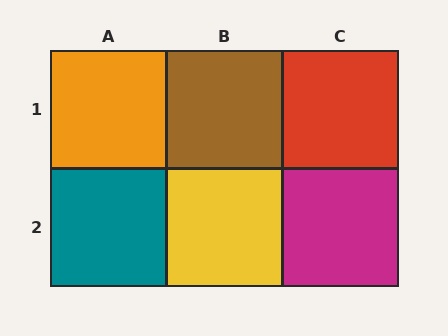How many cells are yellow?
1 cell is yellow.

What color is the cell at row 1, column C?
Red.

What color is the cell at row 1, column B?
Brown.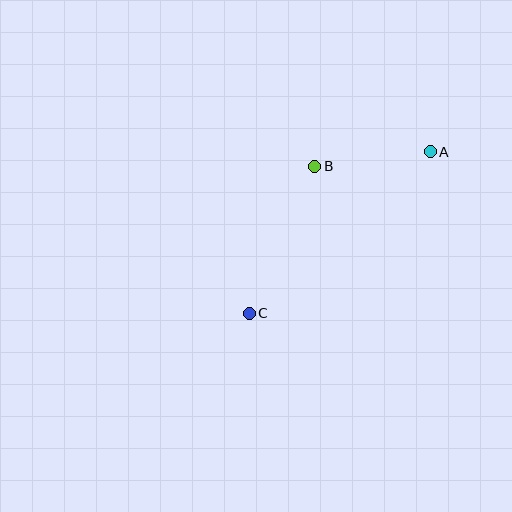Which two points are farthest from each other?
Points A and C are farthest from each other.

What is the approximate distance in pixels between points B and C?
The distance between B and C is approximately 161 pixels.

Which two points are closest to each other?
Points A and B are closest to each other.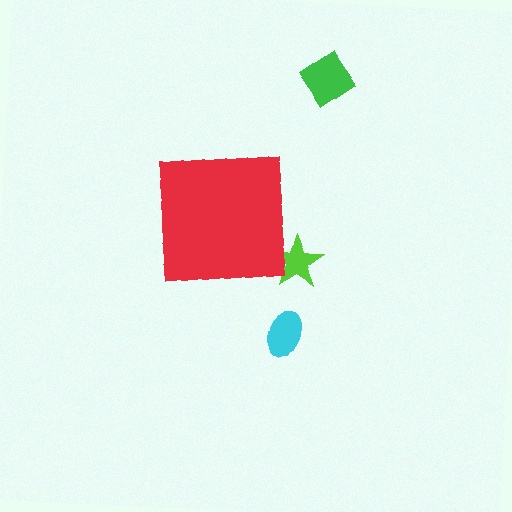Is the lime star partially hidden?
Yes, the lime star is partially hidden behind the red square.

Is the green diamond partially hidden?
No, the green diamond is fully visible.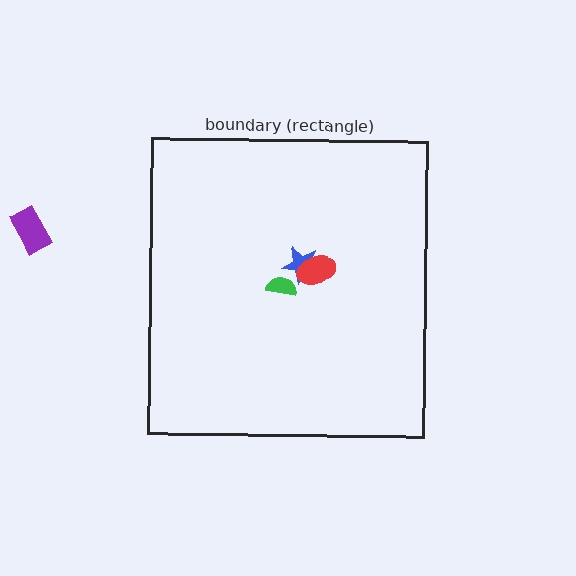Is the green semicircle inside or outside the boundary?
Inside.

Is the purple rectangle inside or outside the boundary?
Outside.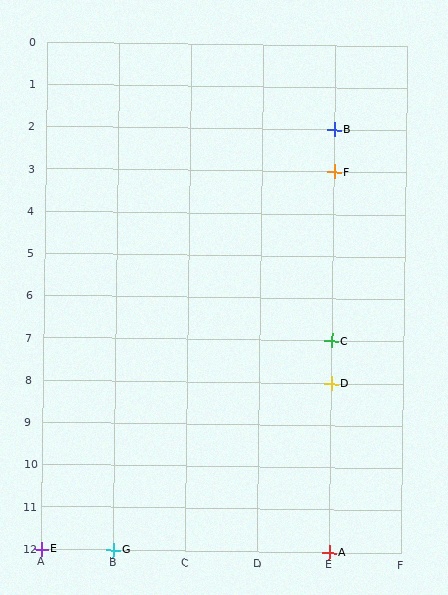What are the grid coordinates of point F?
Point F is at grid coordinates (E, 3).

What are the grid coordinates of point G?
Point G is at grid coordinates (B, 12).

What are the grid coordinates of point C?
Point C is at grid coordinates (E, 7).